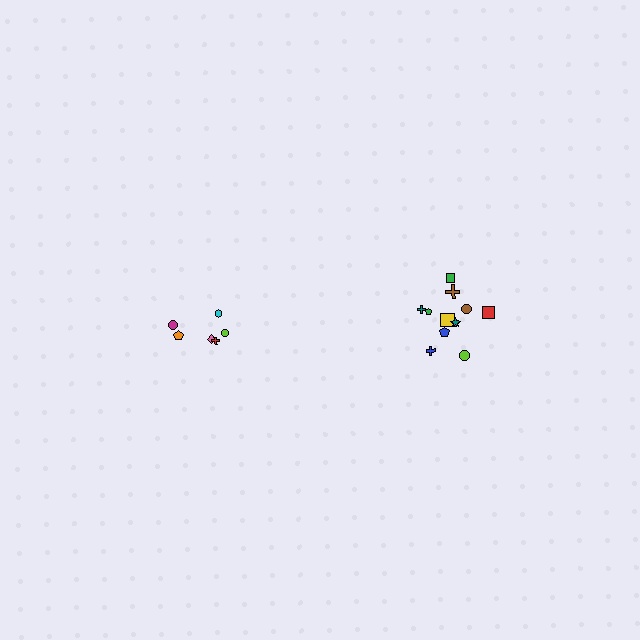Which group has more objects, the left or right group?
The right group.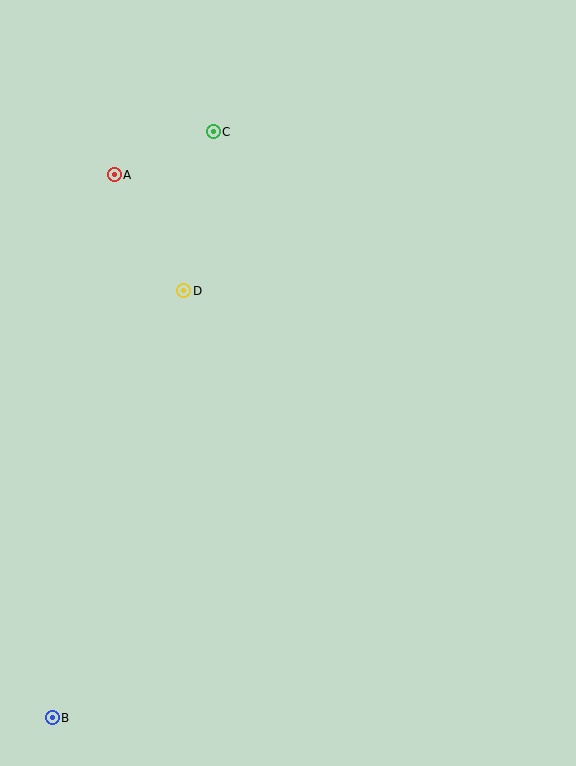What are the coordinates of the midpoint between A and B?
The midpoint between A and B is at (83, 446).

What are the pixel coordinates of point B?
Point B is at (52, 718).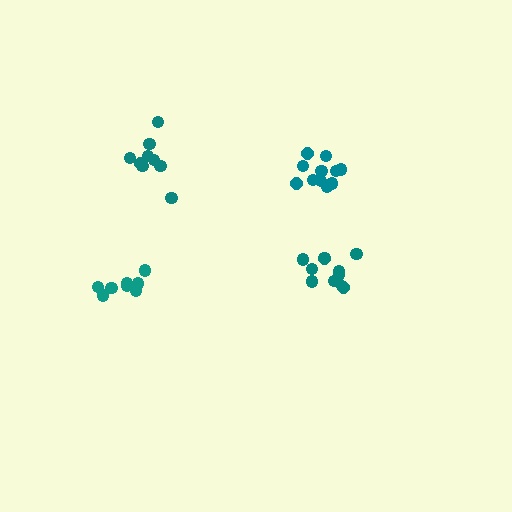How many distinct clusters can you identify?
There are 4 distinct clusters.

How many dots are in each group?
Group 1: 12 dots, Group 2: 11 dots, Group 3: 8 dots, Group 4: 9 dots (40 total).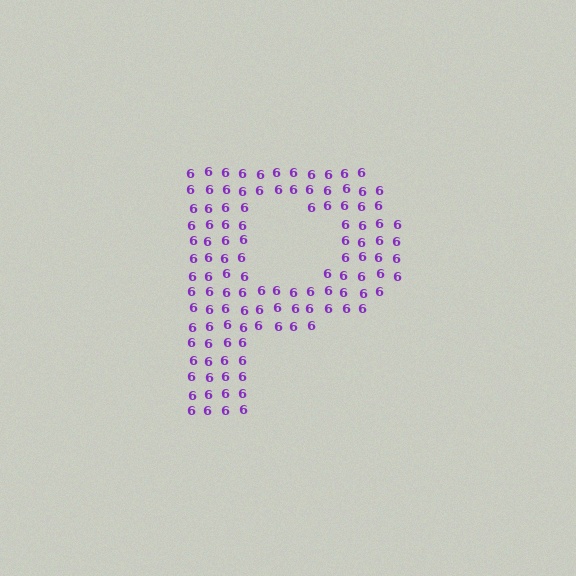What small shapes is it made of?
It is made of small digit 6's.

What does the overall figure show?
The overall figure shows the letter P.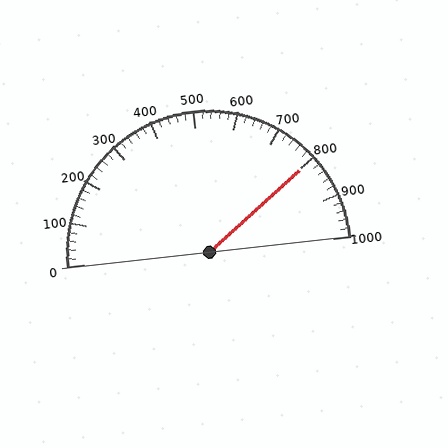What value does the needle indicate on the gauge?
The needle indicates approximately 800.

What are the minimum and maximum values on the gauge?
The gauge ranges from 0 to 1000.